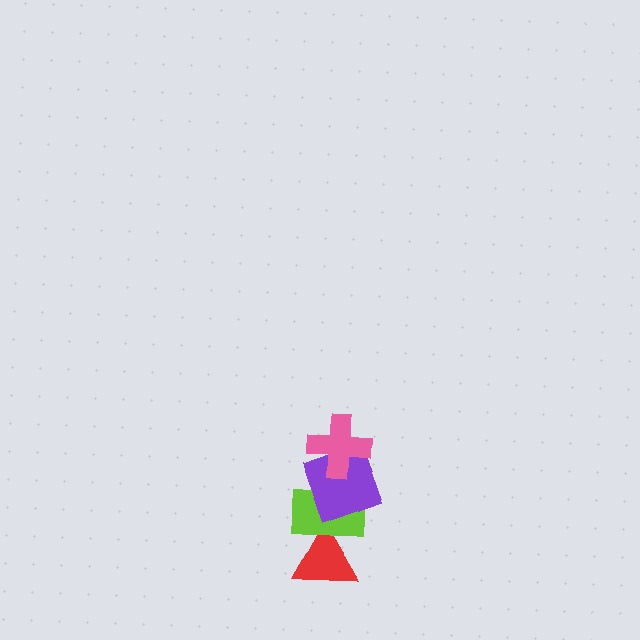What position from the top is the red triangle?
The red triangle is 4th from the top.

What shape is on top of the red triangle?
The lime rectangle is on top of the red triangle.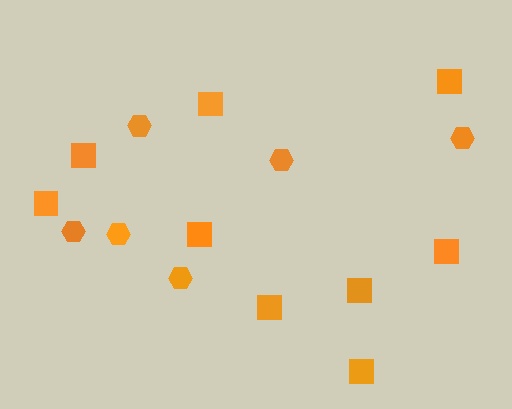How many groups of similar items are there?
There are 2 groups: one group of squares (9) and one group of hexagons (6).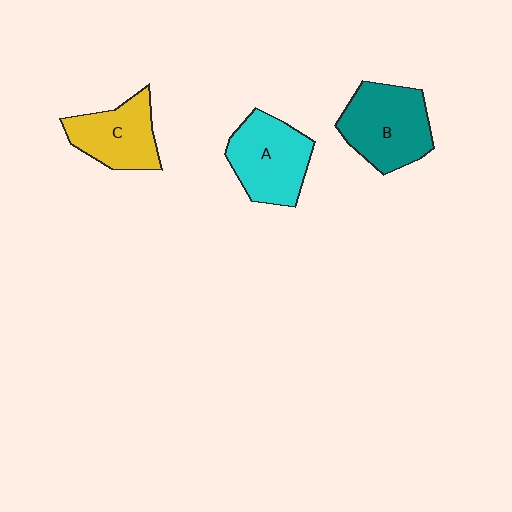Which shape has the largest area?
Shape B (teal).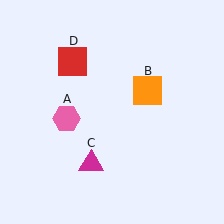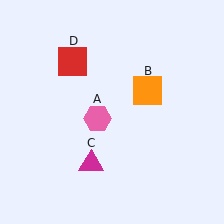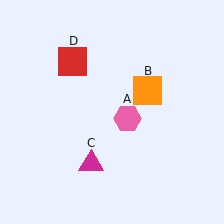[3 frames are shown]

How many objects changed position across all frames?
1 object changed position: pink hexagon (object A).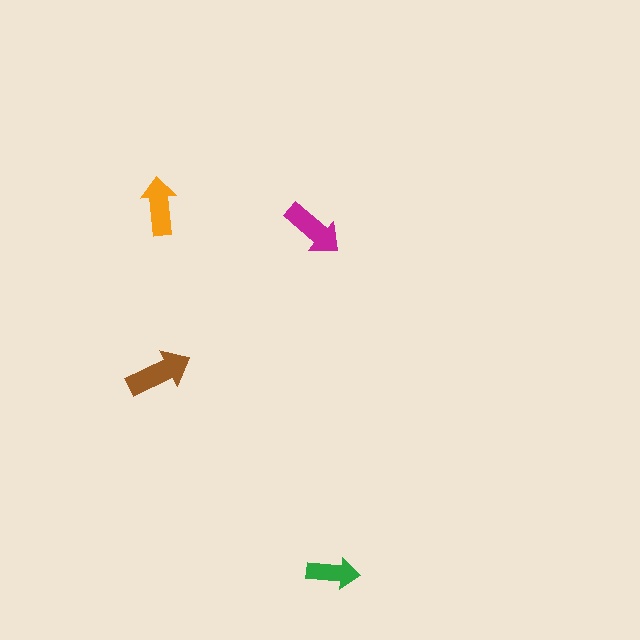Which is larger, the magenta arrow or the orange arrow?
The magenta one.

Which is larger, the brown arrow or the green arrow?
The brown one.